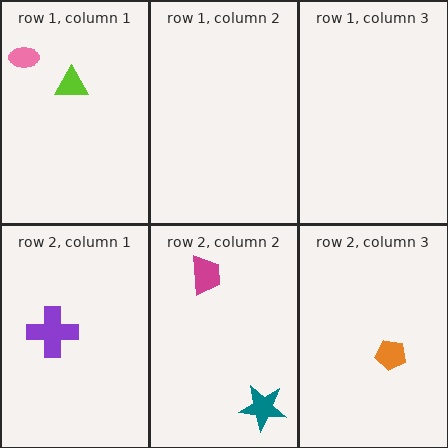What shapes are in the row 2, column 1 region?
The purple cross.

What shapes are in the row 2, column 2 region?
The magenta trapezoid, the teal star.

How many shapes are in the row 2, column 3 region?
1.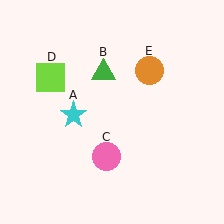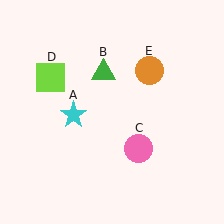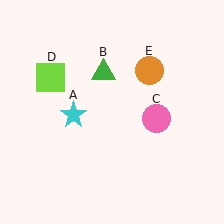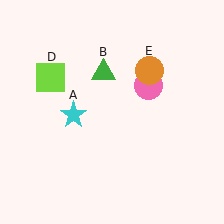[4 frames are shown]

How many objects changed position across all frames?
1 object changed position: pink circle (object C).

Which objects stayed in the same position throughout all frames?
Cyan star (object A) and green triangle (object B) and lime square (object D) and orange circle (object E) remained stationary.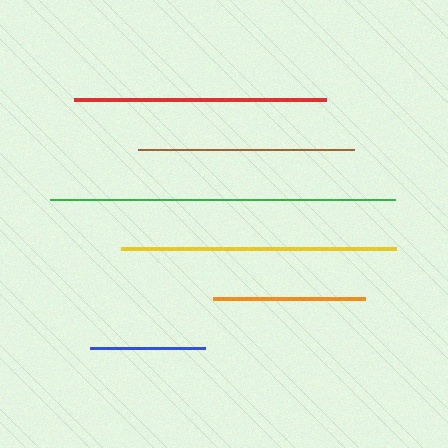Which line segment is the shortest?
The blue line is the shortest at approximately 115 pixels.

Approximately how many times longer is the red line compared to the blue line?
The red line is approximately 2.2 times the length of the blue line.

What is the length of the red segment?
The red segment is approximately 253 pixels long.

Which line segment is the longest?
The green line is the longest at approximately 345 pixels.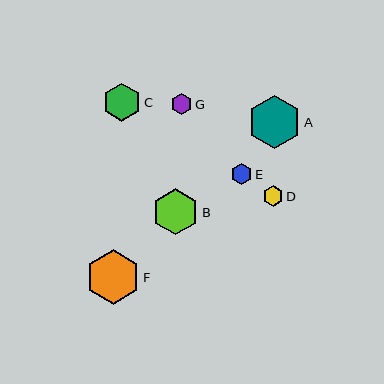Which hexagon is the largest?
Hexagon F is the largest with a size of approximately 55 pixels.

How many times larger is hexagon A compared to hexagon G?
Hexagon A is approximately 2.5 times the size of hexagon G.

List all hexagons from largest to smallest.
From largest to smallest: F, A, B, C, G, E, D.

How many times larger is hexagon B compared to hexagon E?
Hexagon B is approximately 2.2 times the size of hexagon E.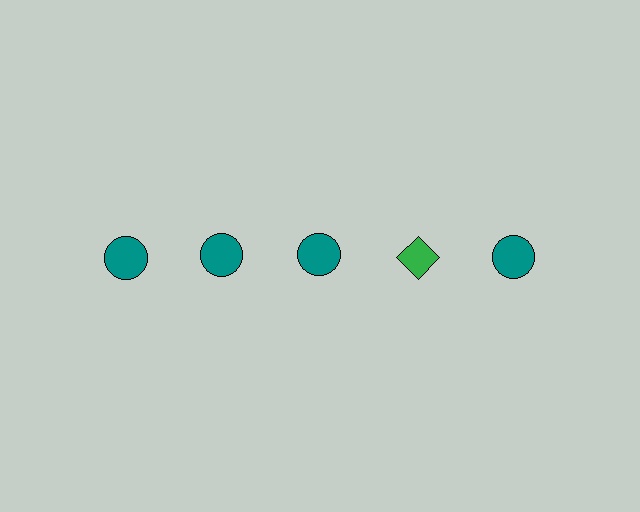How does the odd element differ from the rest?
It differs in both color (green instead of teal) and shape (diamond instead of circle).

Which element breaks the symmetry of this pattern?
The green diamond in the top row, second from right column breaks the symmetry. All other shapes are teal circles.